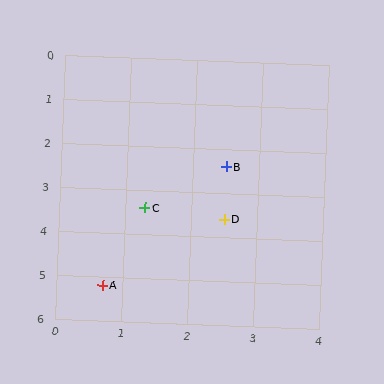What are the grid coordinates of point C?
Point C is at approximately (1.3, 3.4).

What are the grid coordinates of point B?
Point B is at approximately (2.5, 2.4).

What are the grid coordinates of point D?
Point D is at approximately (2.5, 3.6).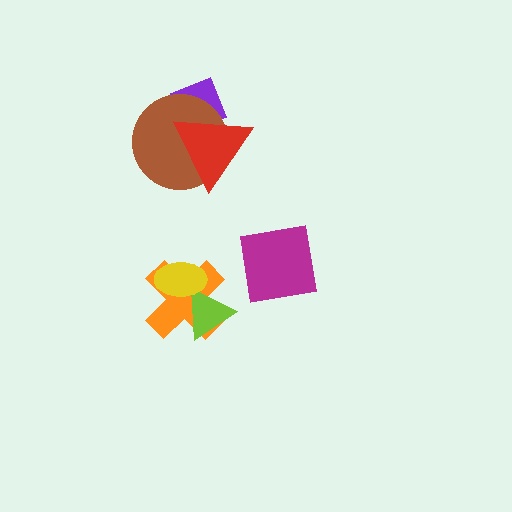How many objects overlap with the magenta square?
0 objects overlap with the magenta square.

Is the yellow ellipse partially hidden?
No, no other shape covers it.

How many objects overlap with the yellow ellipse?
2 objects overlap with the yellow ellipse.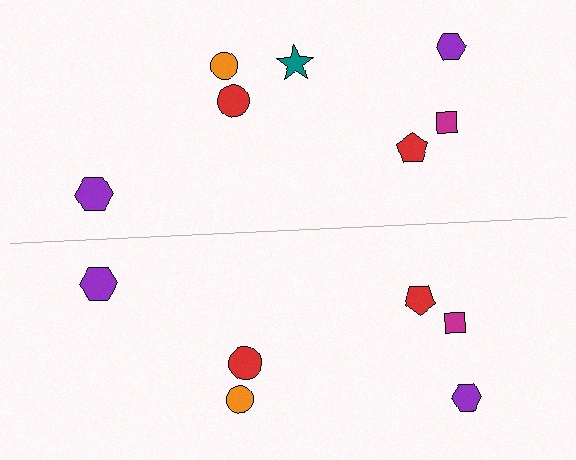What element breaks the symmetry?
A teal star is missing from the bottom side.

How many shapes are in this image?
There are 13 shapes in this image.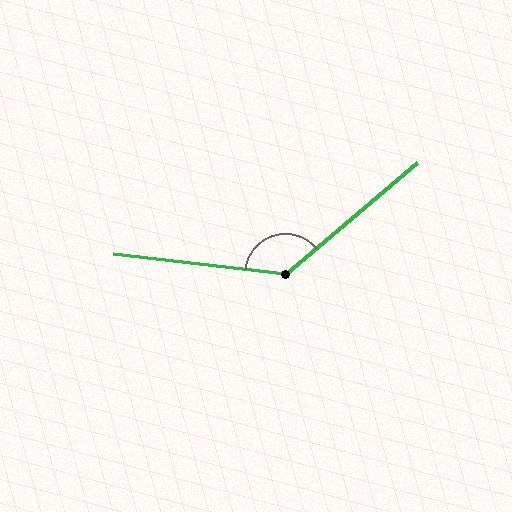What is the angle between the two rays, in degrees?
Approximately 133 degrees.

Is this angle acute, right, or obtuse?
It is obtuse.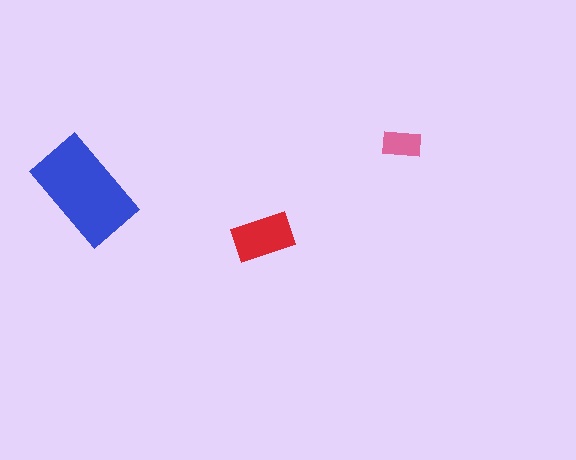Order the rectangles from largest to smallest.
the blue one, the red one, the pink one.